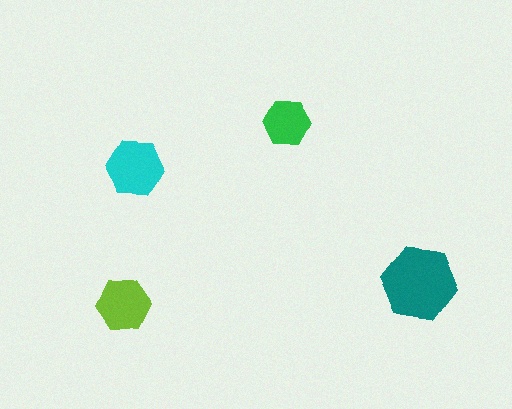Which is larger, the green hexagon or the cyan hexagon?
The cyan one.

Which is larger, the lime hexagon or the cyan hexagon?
The cyan one.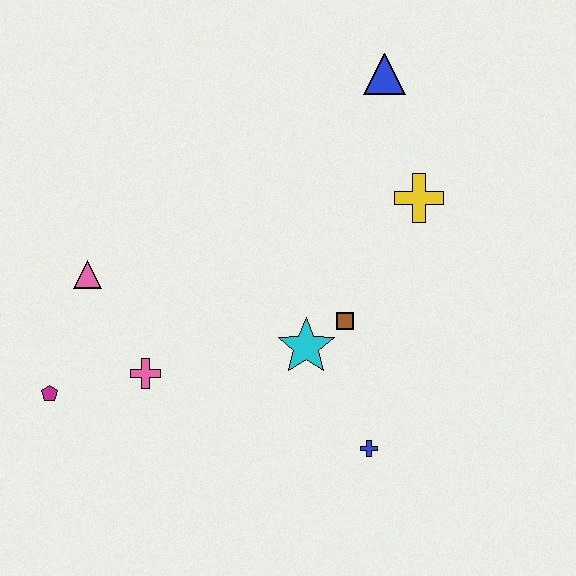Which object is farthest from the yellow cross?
The magenta pentagon is farthest from the yellow cross.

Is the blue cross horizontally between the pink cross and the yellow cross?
Yes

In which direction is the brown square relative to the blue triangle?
The brown square is below the blue triangle.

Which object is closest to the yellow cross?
The blue triangle is closest to the yellow cross.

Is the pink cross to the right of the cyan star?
No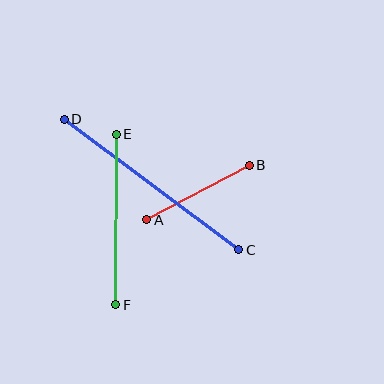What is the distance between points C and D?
The distance is approximately 218 pixels.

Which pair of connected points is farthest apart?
Points C and D are farthest apart.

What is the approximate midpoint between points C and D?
The midpoint is at approximately (151, 184) pixels.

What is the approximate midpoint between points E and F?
The midpoint is at approximately (116, 219) pixels.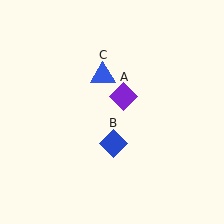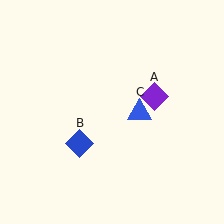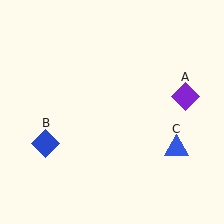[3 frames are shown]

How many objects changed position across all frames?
3 objects changed position: purple diamond (object A), blue diamond (object B), blue triangle (object C).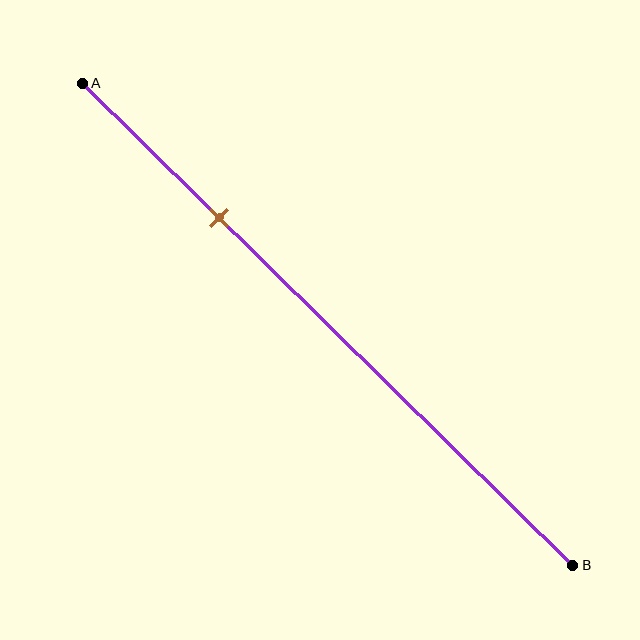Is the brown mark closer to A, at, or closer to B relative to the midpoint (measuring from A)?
The brown mark is closer to point A than the midpoint of segment AB.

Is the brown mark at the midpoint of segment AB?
No, the mark is at about 30% from A, not at the 50% midpoint.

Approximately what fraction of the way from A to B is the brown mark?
The brown mark is approximately 30% of the way from A to B.